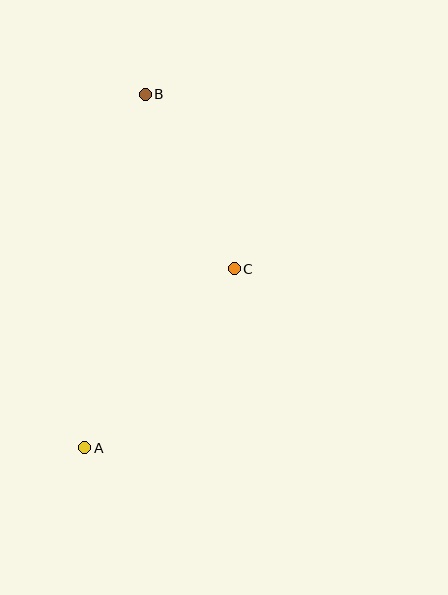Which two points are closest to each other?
Points B and C are closest to each other.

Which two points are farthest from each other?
Points A and B are farthest from each other.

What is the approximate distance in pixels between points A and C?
The distance between A and C is approximately 233 pixels.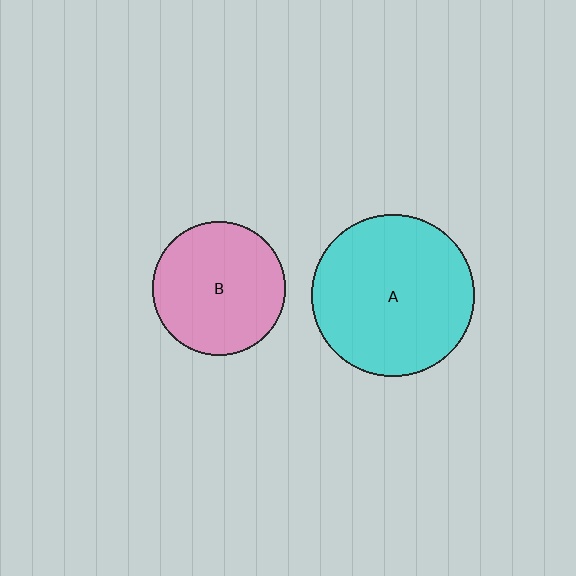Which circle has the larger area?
Circle A (cyan).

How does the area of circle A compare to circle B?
Approximately 1.5 times.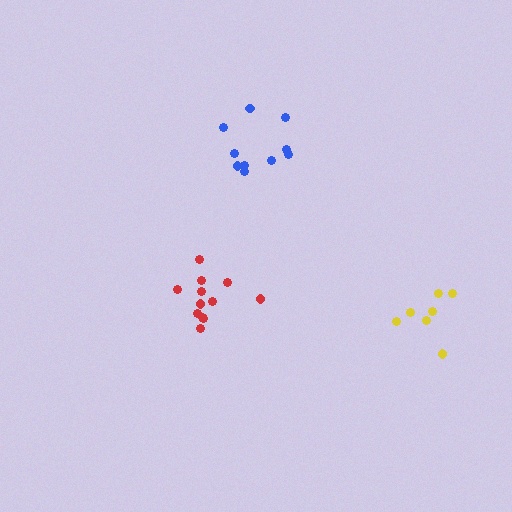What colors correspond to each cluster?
The clusters are colored: red, yellow, blue.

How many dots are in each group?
Group 1: 12 dots, Group 2: 7 dots, Group 3: 10 dots (29 total).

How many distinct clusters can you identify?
There are 3 distinct clusters.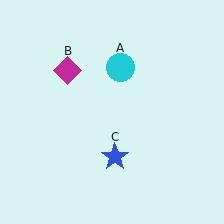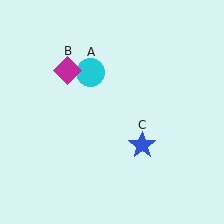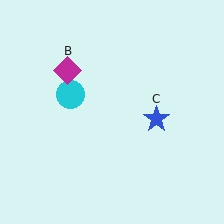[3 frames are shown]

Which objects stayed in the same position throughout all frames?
Magenta diamond (object B) remained stationary.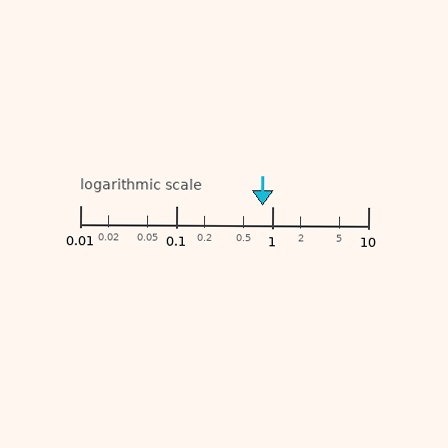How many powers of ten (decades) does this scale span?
The scale spans 3 decades, from 0.01 to 10.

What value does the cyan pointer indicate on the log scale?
The pointer indicates approximately 0.79.